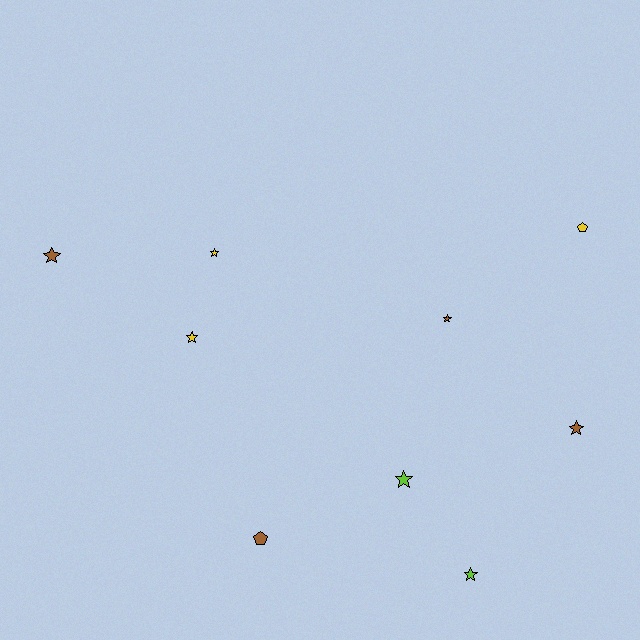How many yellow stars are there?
There are 2 yellow stars.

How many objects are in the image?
There are 9 objects.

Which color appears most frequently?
Brown, with 4 objects.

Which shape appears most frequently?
Star, with 7 objects.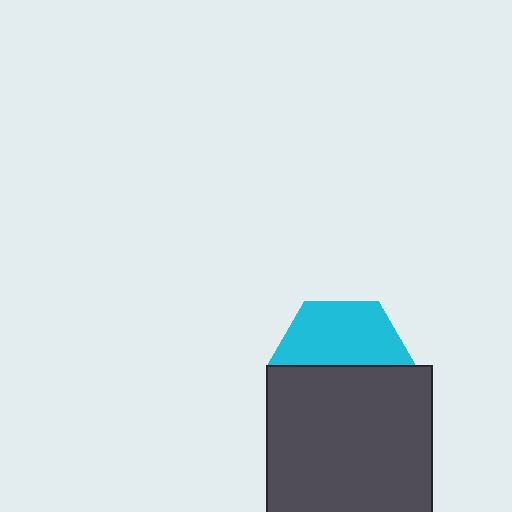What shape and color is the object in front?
The object in front is a dark gray rectangle.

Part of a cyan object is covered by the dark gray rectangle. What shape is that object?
It is a hexagon.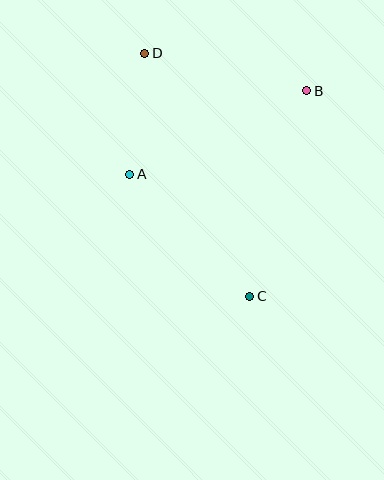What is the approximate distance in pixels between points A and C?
The distance between A and C is approximately 171 pixels.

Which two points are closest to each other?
Points A and D are closest to each other.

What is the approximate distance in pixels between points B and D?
The distance between B and D is approximately 166 pixels.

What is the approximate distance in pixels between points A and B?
The distance between A and B is approximately 195 pixels.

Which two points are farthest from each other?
Points C and D are farthest from each other.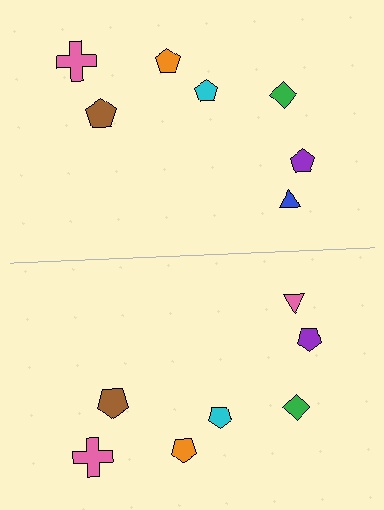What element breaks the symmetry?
The pink triangle on the bottom side breaks the symmetry — its mirror counterpart is blue.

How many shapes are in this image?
There are 14 shapes in this image.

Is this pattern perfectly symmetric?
No, the pattern is not perfectly symmetric. The pink triangle on the bottom side breaks the symmetry — its mirror counterpart is blue.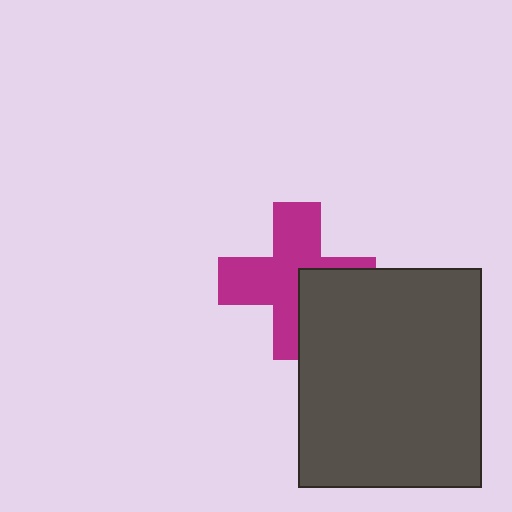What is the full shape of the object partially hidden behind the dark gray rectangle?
The partially hidden object is a magenta cross.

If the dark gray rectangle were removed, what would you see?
You would see the complete magenta cross.